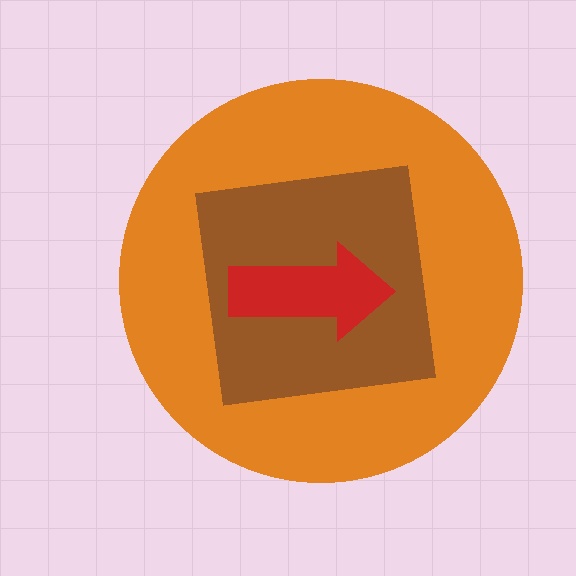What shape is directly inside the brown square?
The red arrow.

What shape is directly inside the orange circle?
The brown square.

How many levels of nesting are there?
3.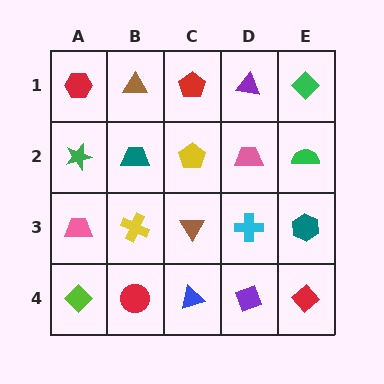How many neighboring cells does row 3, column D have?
4.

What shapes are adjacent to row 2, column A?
A red hexagon (row 1, column A), a pink trapezoid (row 3, column A), a teal trapezoid (row 2, column B).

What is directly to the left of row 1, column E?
A purple triangle.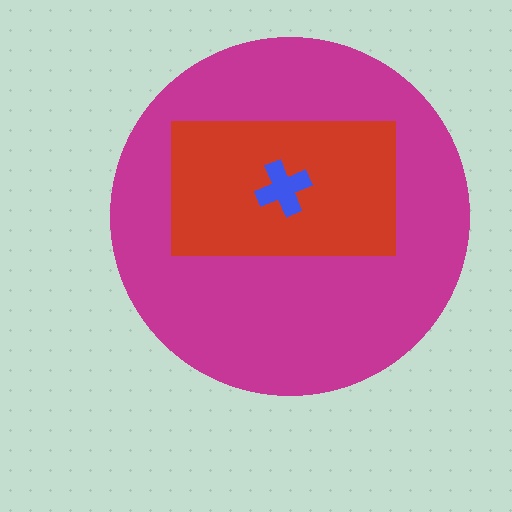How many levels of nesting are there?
3.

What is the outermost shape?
The magenta circle.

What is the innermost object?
The blue cross.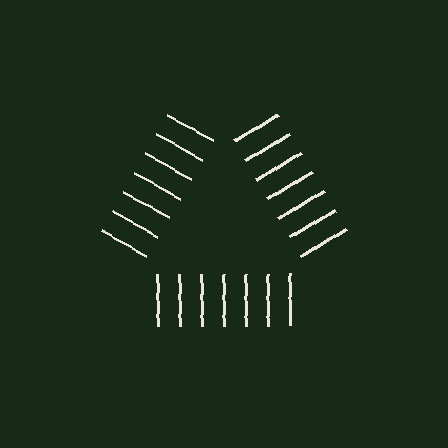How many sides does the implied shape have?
3 sides — the line-ends trace a triangle.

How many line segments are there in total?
21 — 7 along each of the 3 edges.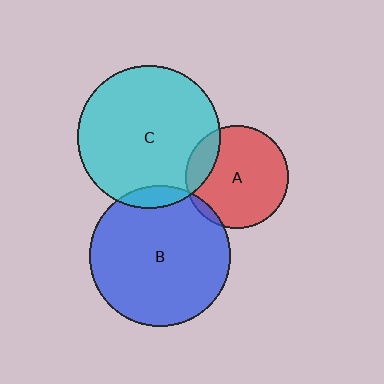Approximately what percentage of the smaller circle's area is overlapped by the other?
Approximately 10%.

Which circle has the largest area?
Circle C (cyan).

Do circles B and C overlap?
Yes.